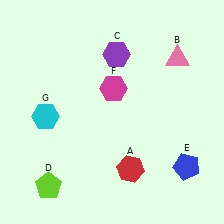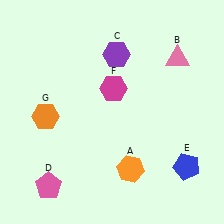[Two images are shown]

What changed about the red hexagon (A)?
In Image 1, A is red. In Image 2, it changed to orange.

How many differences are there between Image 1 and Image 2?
There are 3 differences between the two images.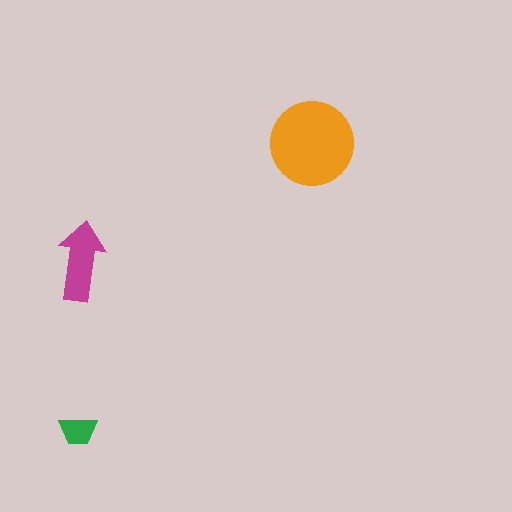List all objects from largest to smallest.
The orange circle, the magenta arrow, the green trapezoid.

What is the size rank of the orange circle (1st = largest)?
1st.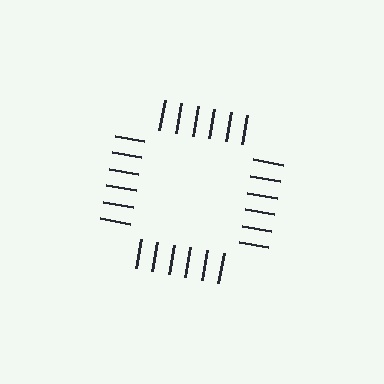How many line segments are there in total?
24 — 6 along each of the 4 edges.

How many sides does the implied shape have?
4 sides — the line-ends trace a square.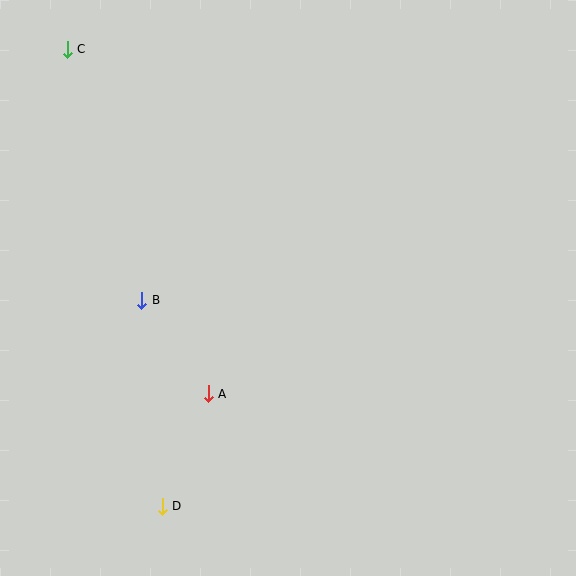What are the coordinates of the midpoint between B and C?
The midpoint between B and C is at (104, 175).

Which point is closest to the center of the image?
Point A at (208, 394) is closest to the center.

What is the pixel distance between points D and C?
The distance between D and C is 467 pixels.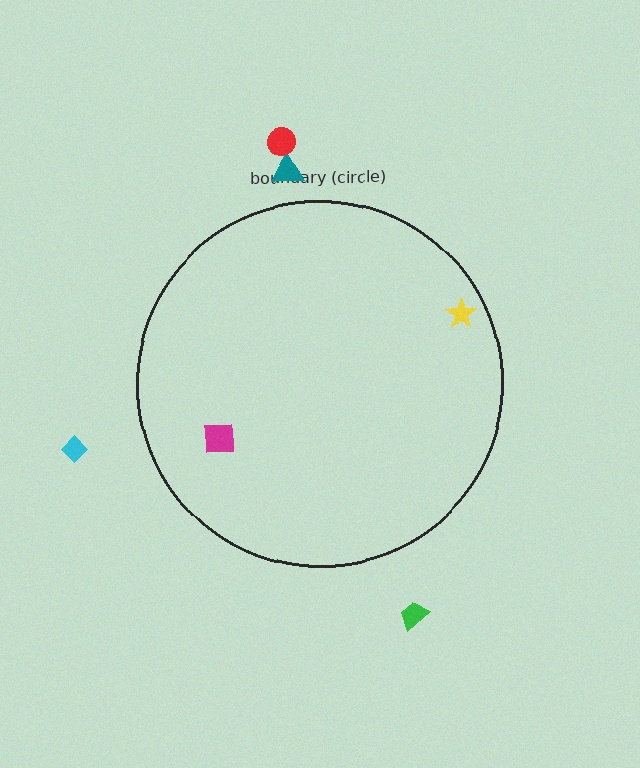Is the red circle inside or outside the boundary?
Outside.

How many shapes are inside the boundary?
2 inside, 4 outside.